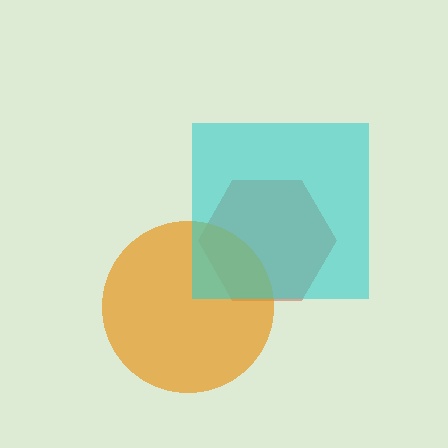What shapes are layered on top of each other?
The layered shapes are: a red hexagon, an orange circle, a cyan square.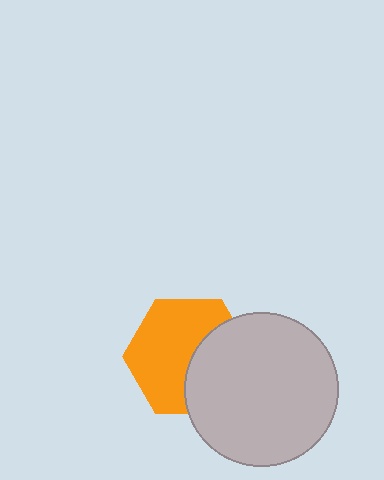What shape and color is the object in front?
The object in front is a light gray circle.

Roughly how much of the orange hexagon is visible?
About half of it is visible (roughly 61%).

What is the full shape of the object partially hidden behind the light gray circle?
The partially hidden object is an orange hexagon.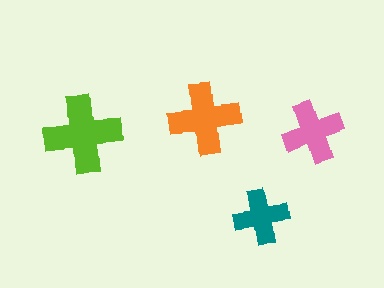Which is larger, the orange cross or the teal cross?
The orange one.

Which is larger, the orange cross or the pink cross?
The orange one.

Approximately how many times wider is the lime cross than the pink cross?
About 1.5 times wider.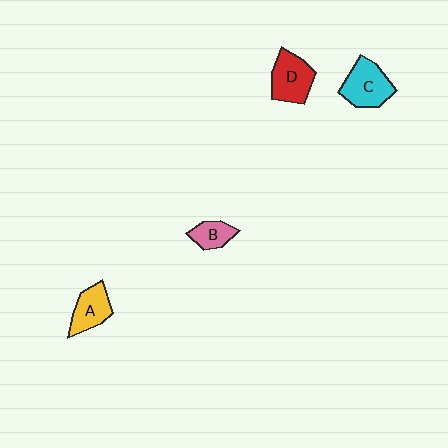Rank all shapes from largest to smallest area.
From largest to smallest: C (cyan), D (red), A (yellow), B (pink).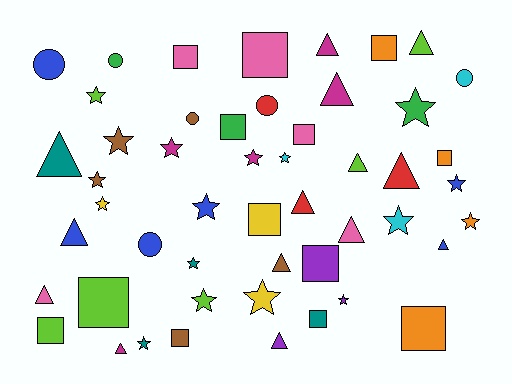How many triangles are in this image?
There are 14 triangles.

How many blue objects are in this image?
There are 6 blue objects.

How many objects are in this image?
There are 50 objects.